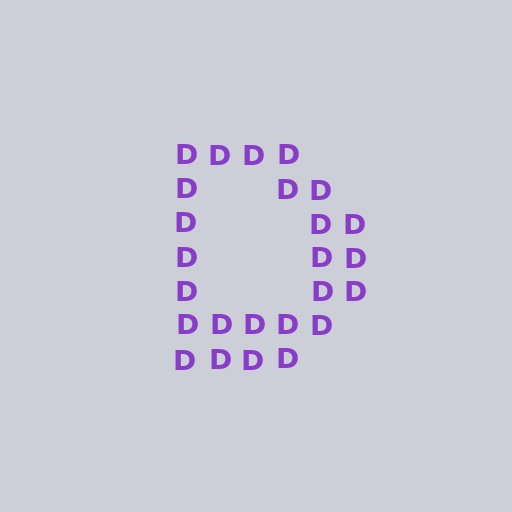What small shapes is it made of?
It is made of small letter D's.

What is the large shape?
The large shape is the letter D.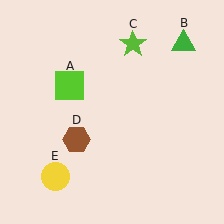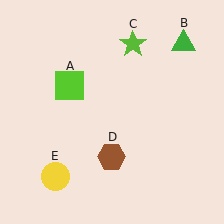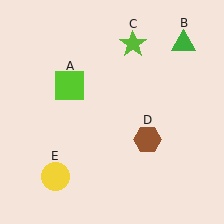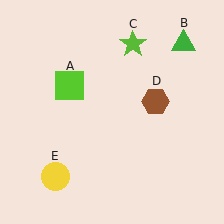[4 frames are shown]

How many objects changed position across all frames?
1 object changed position: brown hexagon (object D).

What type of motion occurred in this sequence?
The brown hexagon (object D) rotated counterclockwise around the center of the scene.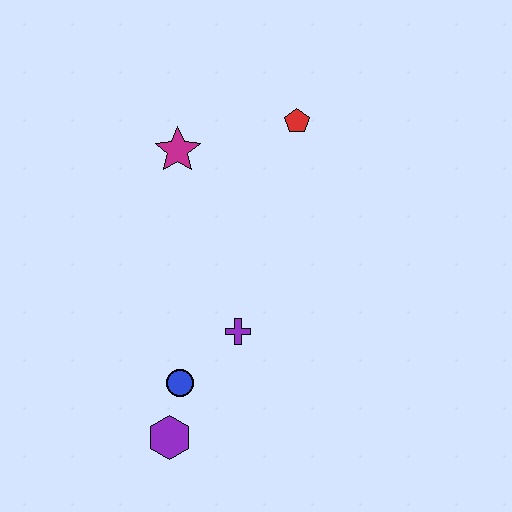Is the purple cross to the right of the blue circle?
Yes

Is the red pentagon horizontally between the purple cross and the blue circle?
No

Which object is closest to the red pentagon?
The magenta star is closest to the red pentagon.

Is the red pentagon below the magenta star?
No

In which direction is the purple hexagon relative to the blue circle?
The purple hexagon is below the blue circle.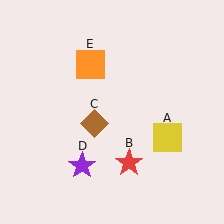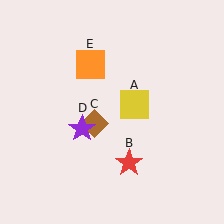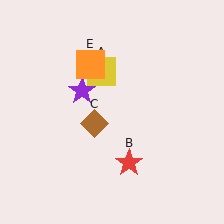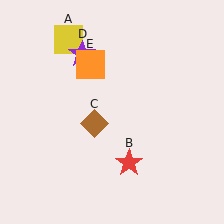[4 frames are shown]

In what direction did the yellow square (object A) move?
The yellow square (object A) moved up and to the left.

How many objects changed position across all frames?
2 objects changed position: yellow square (object A), purple star (object D).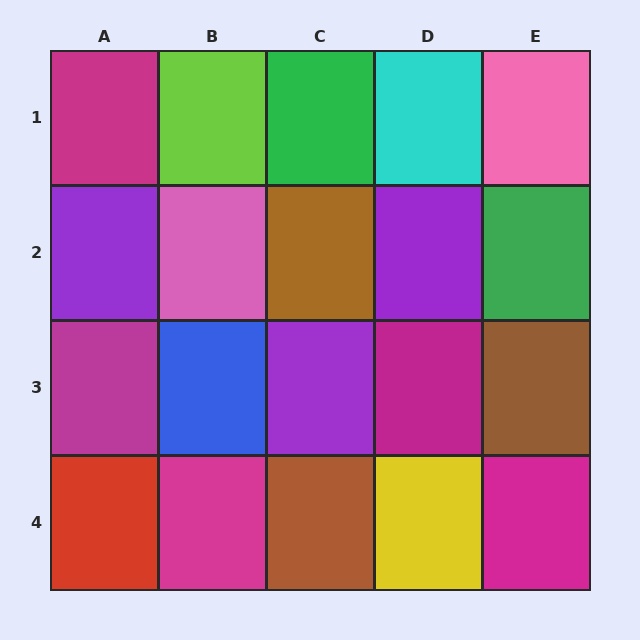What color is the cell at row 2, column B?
Pink.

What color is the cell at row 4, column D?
Yellow.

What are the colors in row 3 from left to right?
Magenta, blue, purple, magenta, brown.